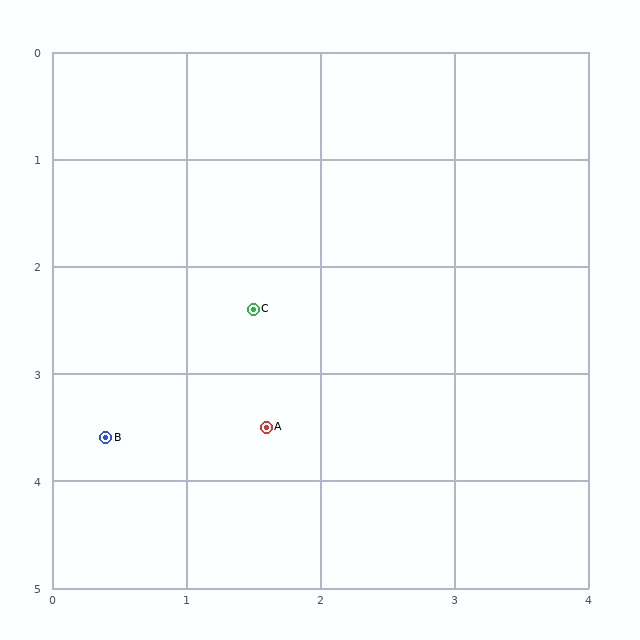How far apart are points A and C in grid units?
Points A and C are about 1.1 grid units apart.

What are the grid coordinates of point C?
Point C is at approximately (1.5, 2.4).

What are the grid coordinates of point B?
Point B is at approximately (0.4, 3.6).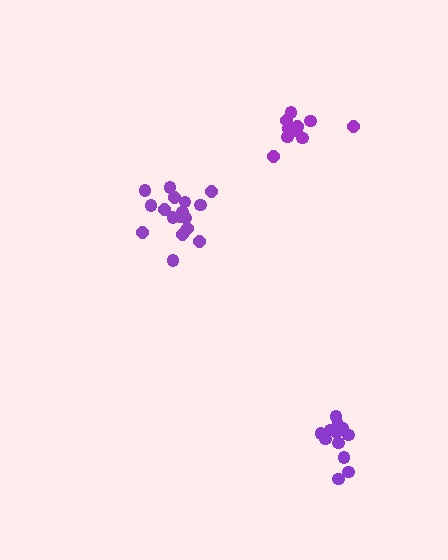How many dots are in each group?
Group 1: 12 dots, Group 2: 17 dots, Group 3: 11 dots (40 total).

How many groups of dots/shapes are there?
There are 3 groups.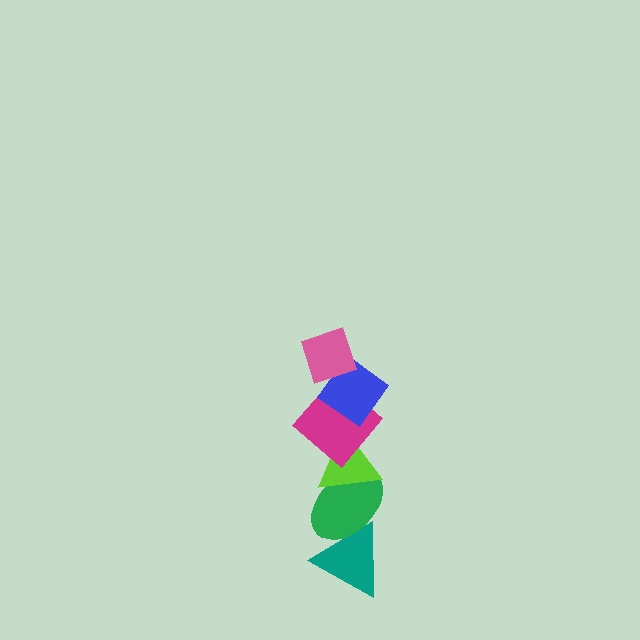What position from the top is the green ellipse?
The green ellipse is 5th from the top.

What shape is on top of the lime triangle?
The magenta diamond is on top of the lime triangle.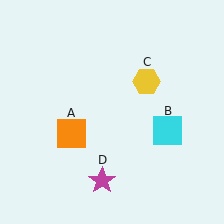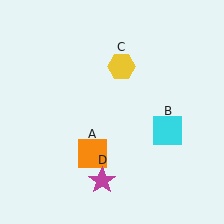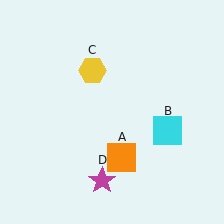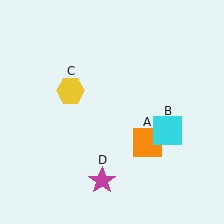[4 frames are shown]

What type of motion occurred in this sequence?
The orange square (object A), yellow hexagon (object C) rotated counterclockwise around the center of the scene.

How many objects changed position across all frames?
2 objects changed position: orange square (object A), yellow hexagon (object C).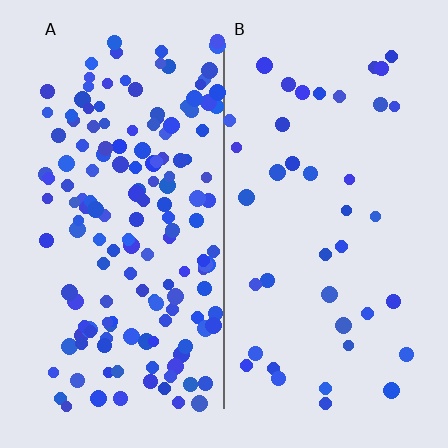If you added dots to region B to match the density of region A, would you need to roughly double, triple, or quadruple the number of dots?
Approximately quadruple.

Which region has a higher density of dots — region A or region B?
A (the left).